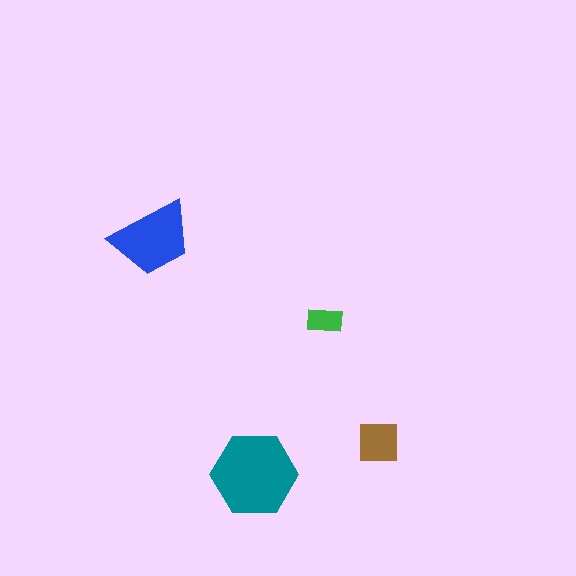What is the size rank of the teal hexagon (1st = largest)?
1st.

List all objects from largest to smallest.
The teal hexagon, the blue trapezoid, the brown square, the green rectangle.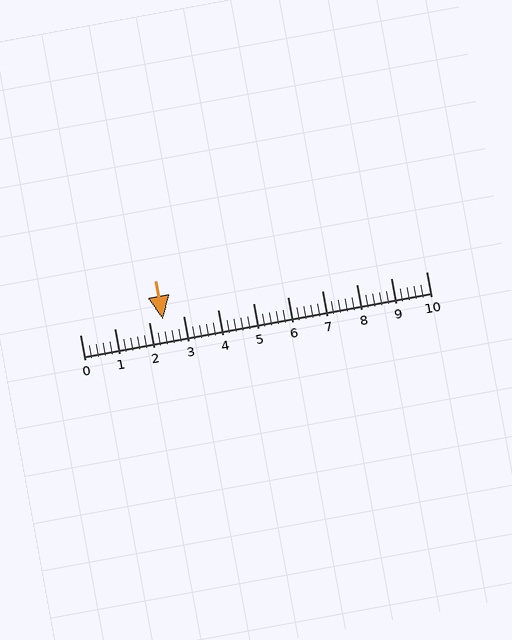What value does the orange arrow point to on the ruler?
The orange arrow points to approximately 2.4.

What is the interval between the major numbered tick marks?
The major tick marks are spaced 1 units apart.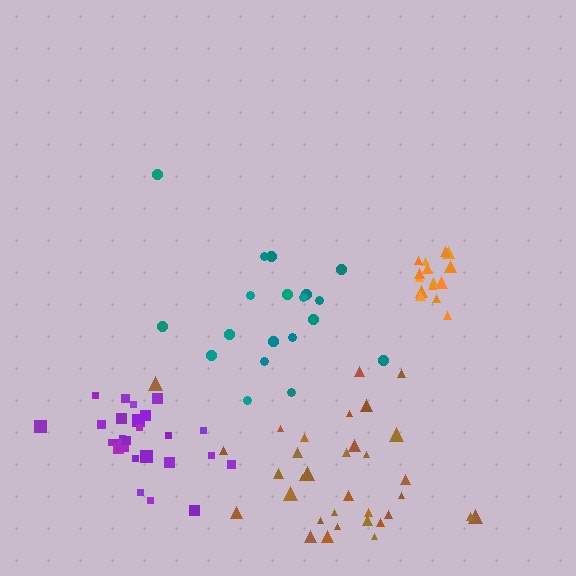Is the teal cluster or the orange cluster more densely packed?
Orange.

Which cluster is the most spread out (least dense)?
Teal.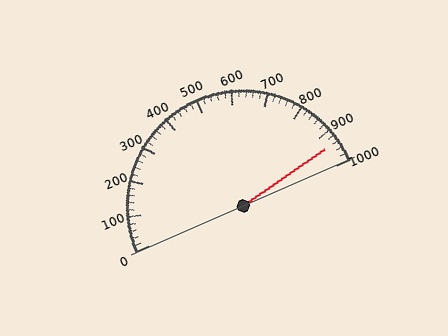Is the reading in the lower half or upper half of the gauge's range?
The reading is in the upper half of the range (0 to 1000).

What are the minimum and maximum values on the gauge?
The gauge ranges from 0 to 1000.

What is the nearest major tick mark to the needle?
The nearest major tick mark is 900.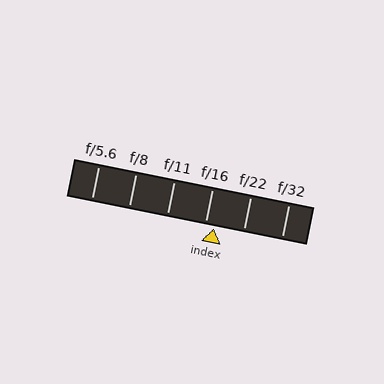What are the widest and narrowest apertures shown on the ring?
The widest aperture shown is f/5.6 and the narrowest is f/32.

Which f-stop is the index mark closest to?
The index mark is closest to f/16.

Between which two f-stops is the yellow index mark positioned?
The index mark is between f/16 and f/22.